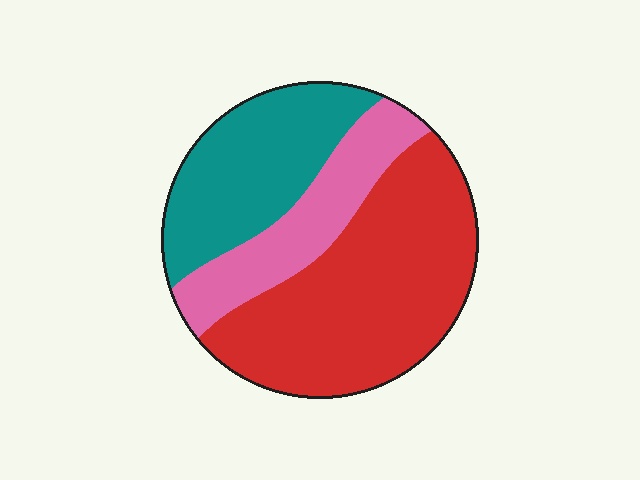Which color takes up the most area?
Red, at roughly 50%.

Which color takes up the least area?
Pink, at roughly 20%.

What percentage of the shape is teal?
Teal takes up about one quarter (1/4) of the shape.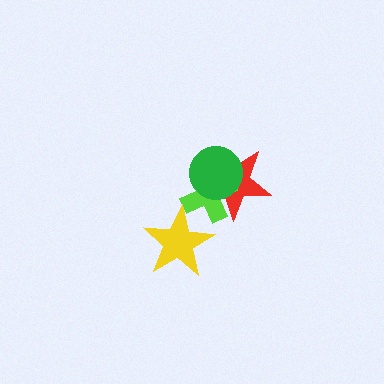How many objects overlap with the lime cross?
3 objects overlap with the lime cross.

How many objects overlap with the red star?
2 objects overlap with the red star.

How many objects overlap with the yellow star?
1 object overlaps with the yellow star.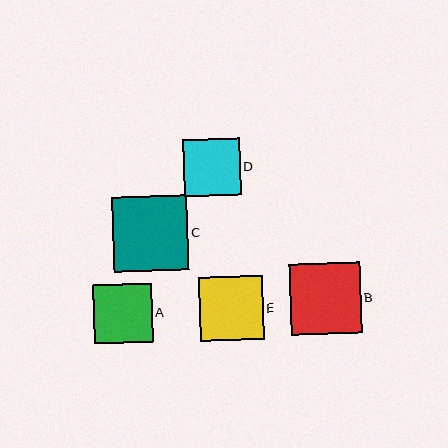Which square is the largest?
Square C is the largest with a size of approximately 75 pixels.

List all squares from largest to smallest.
From largest to smallest: C, B, E, A, D.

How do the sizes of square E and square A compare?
Square E and square A are approximately the same size.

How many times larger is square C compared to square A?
Square C is approximately 1.3 times the size of square A.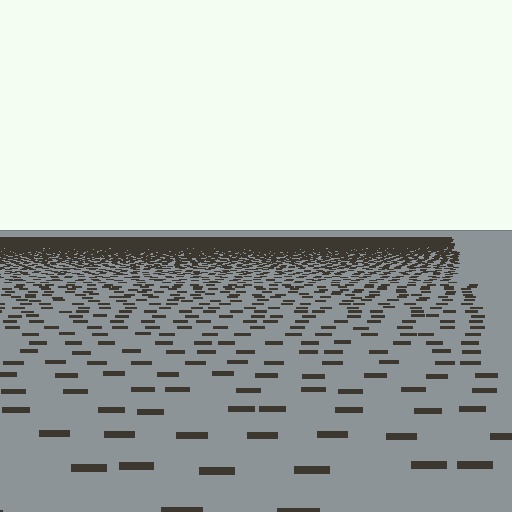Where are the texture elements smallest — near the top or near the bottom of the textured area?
Near the top.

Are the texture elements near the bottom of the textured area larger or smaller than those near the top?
Larger. Near the bottom, elements are closer to the viewer and appear at a bigger on-screen size.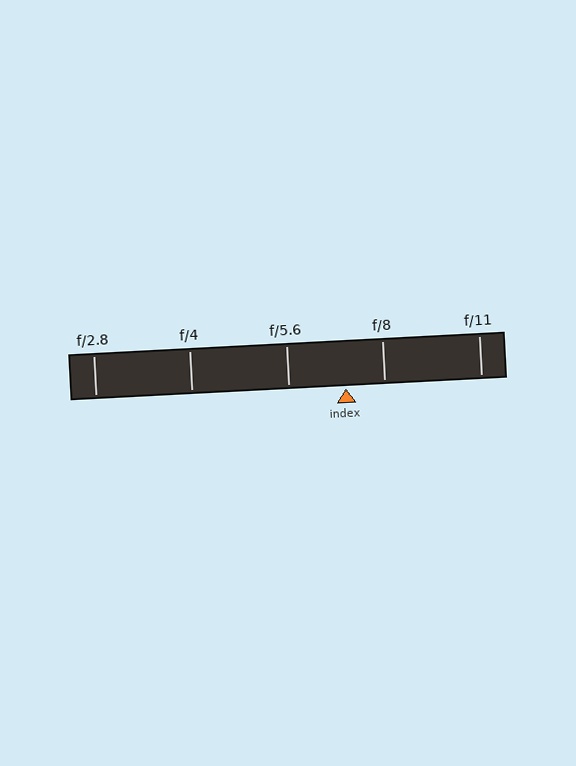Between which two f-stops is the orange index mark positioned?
The index mark is between f/5.6 and f/8.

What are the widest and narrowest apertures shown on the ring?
The widest aperture shown is f/2.8 and the narrowest is f/11.